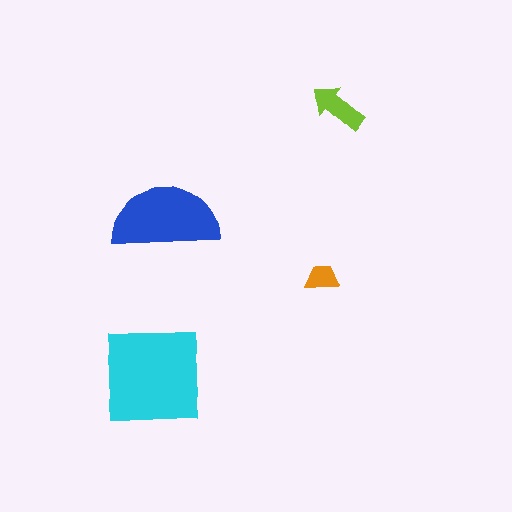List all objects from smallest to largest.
The orange trapezoid, the lime arrow, the blue semicircle, the cyan square.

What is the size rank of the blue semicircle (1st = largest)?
2nd.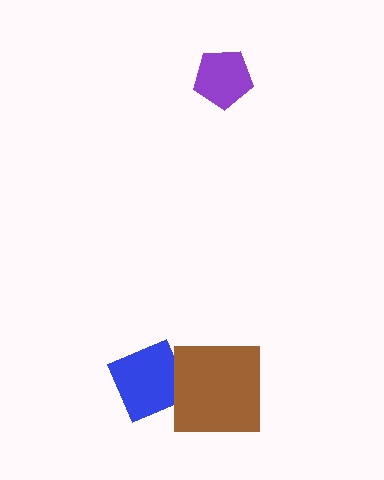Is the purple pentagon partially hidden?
No, no other shape covers it.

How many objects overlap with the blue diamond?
1 object overlaps with the blue diamond.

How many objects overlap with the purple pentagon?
0 objects overlap with the purple pentagon.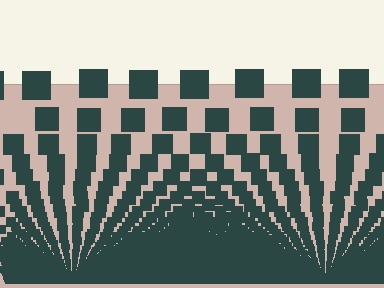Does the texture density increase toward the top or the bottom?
Density increases toward the bottom.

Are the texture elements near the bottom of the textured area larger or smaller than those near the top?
Smaller. The gradient is inverted — elements near the bottom are smaller and denser.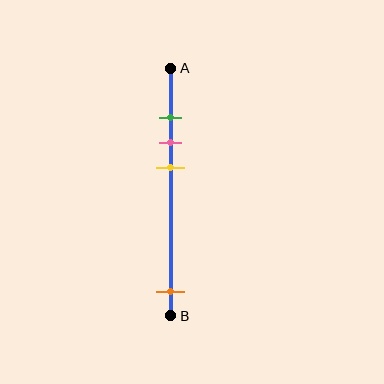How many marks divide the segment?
There are 4 marks dividing the segment.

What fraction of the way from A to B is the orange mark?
The orange mark is approximately 90% (0.9) of the way from A to B.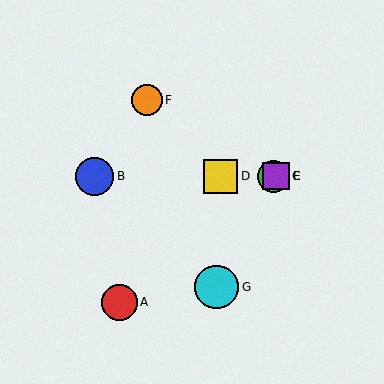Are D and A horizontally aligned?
No, D is at y≈176 and A is at y≈302.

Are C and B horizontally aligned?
Yes, both are at y≈176.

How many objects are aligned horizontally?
4 objects (B, C, D, E) are aligned horizontally.